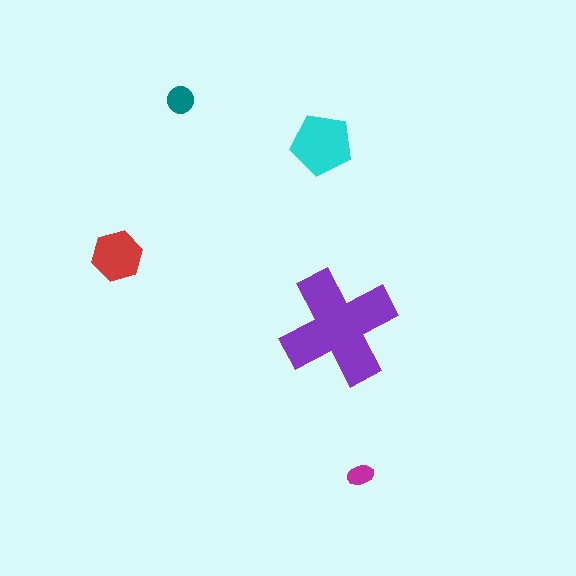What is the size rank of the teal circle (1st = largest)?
4th.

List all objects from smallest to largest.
The magenta ellipse, the teal circle, the red hexagon, the cyan pentagon, the purple cross.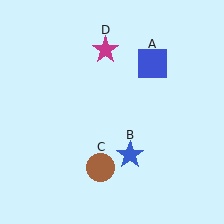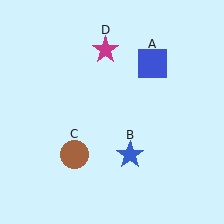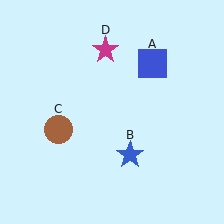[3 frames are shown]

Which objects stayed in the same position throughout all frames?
Blue square (object A) and blue star (object B) and magenta star (object D) remained stationary.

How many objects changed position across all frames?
1 object changed position: brown circle (object C).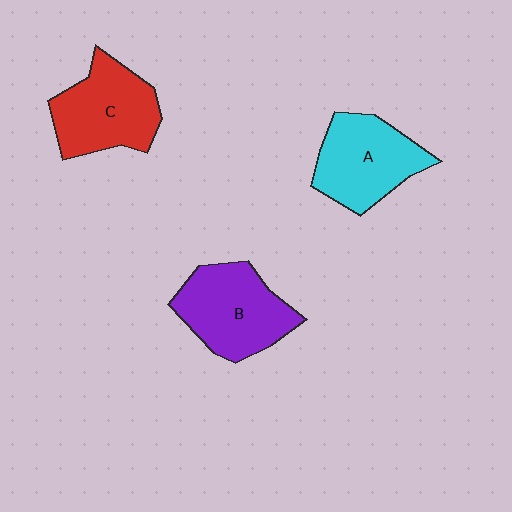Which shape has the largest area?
Shape B (purple).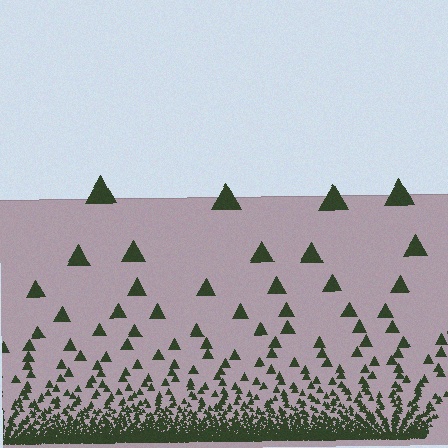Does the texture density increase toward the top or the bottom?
Density increases toward the bottom.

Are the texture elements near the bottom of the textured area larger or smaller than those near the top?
Smaller. The gradient is inverted — elements near the bottom are smaller and denser.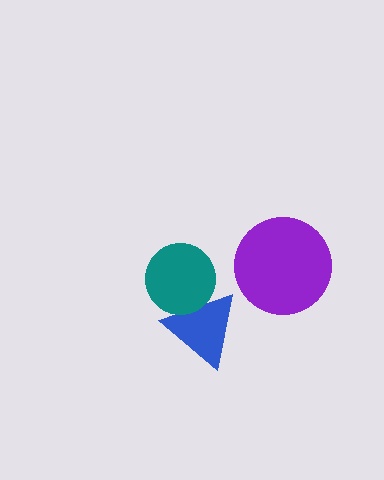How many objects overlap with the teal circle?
1 object overlaps with the teal circle.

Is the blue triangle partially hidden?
Yes, it is partially covered by another shape.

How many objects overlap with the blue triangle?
1 object overlaps with the blue triangle.